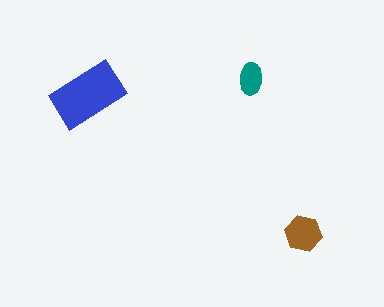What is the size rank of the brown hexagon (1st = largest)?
2nd.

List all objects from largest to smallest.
The blue rectangle, the brown hexagon, the teal ellipse.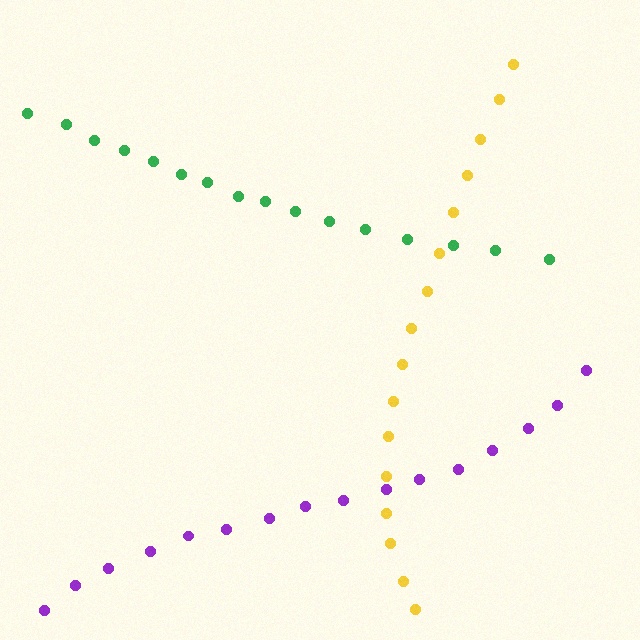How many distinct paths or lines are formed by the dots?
There are 3 distinct paths.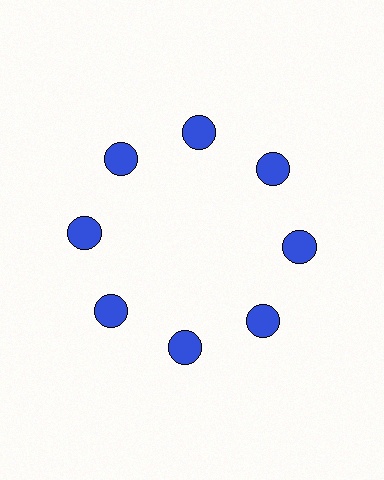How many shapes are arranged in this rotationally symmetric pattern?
There are 8 shapes, arranged in 8 groups of 1.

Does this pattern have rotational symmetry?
Yes, this pattern has 8-fold rotational symmetry. It looks the same after rotating 45 degrees around the center.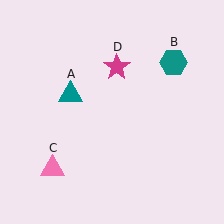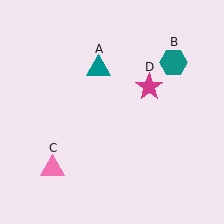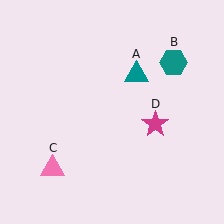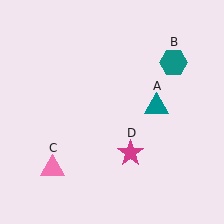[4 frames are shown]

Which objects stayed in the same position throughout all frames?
Teal hexagon (object B) and pink triangle (object C) remained stationary.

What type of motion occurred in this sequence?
The teal triangle (object A), magenta star (object D) rotated clockwise around the center of the scene.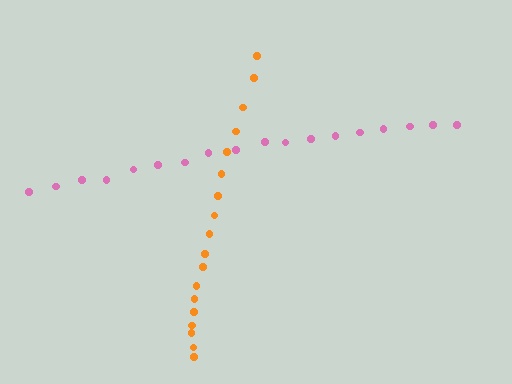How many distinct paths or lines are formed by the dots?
There are 2 distinct paths.